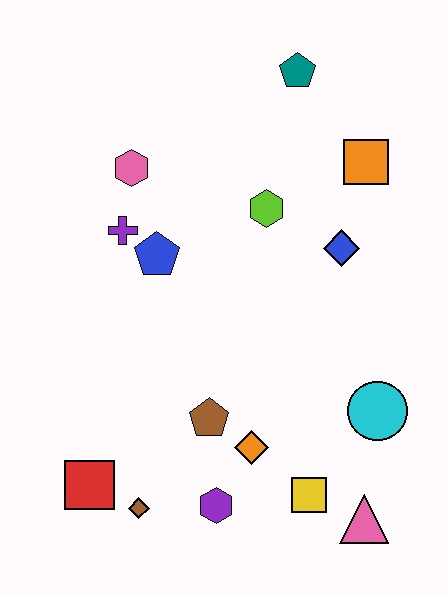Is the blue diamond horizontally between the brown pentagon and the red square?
No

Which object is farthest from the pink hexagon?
The pink triangle is farthest from the pink hexagon.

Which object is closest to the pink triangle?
The yellow square is closest to the pink triangle.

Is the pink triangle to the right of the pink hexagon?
Yes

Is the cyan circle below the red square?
No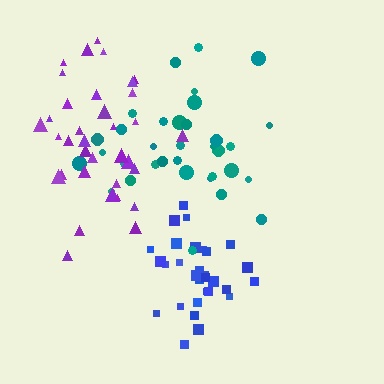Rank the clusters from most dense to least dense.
blue, purple, teal.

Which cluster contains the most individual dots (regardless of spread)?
Purple (35).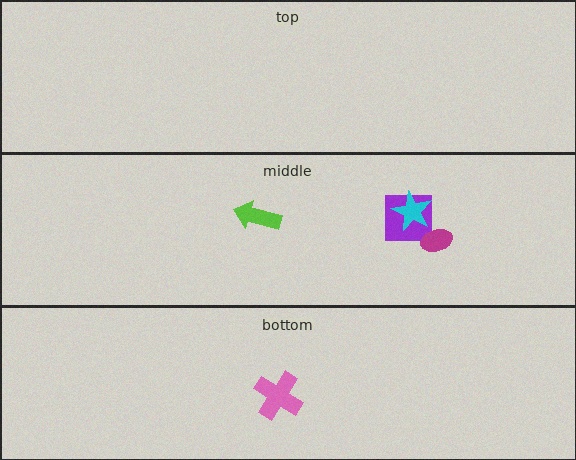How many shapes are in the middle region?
4.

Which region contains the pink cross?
The bottom region.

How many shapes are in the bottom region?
1.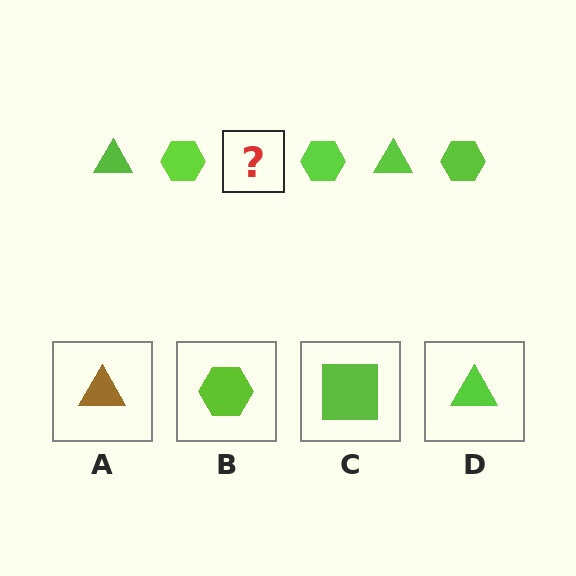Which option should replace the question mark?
Option D.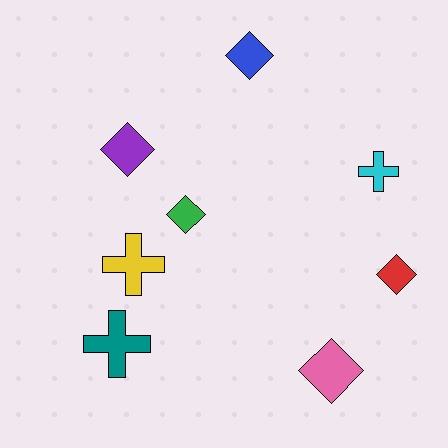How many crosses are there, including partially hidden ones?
There are 3 crosses.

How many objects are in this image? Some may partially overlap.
There are 8 objects.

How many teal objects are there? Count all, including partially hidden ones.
There is 1 teal object.